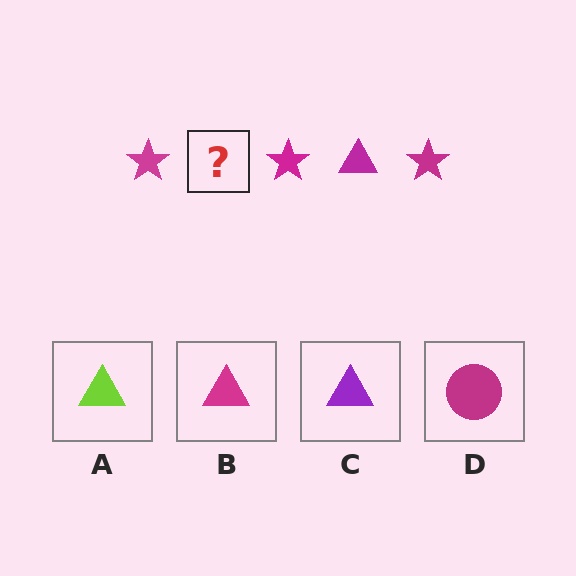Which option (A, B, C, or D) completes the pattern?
B.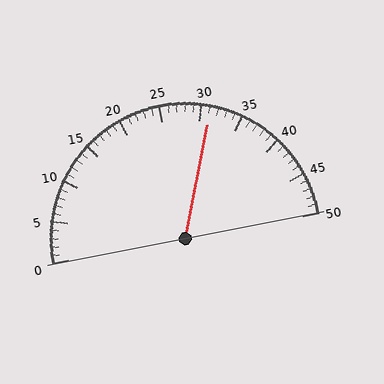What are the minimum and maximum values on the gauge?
The gauge ranges from 0 to 50.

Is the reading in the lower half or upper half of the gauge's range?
The reading is in the upper half of the range (0 to 50).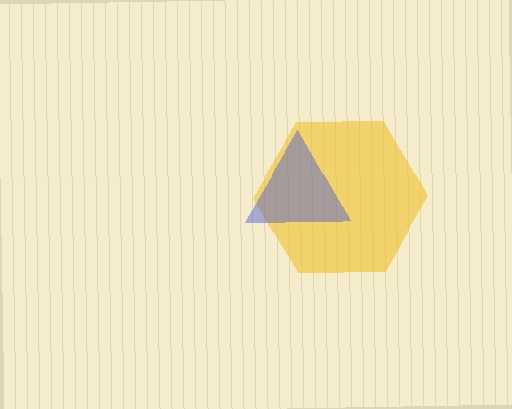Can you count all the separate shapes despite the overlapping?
Yes, there are 2 separate shapes.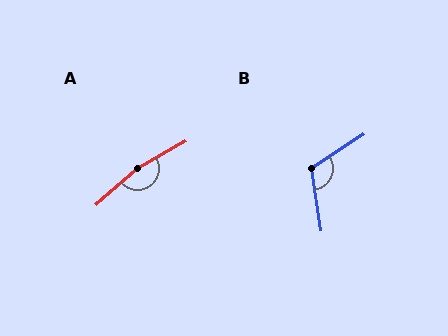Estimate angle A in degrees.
Approximately 168 degrees.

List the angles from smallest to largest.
B (115°), A (168°).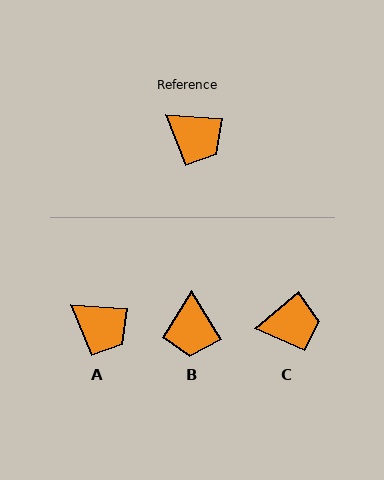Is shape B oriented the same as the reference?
No, it is off by about 53 degrees.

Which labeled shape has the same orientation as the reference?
A.